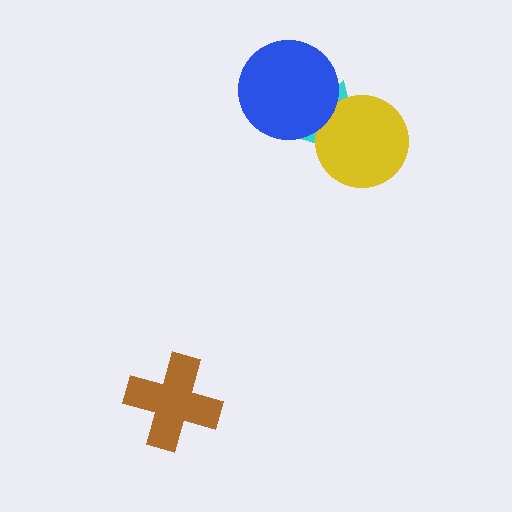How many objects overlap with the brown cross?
0 objects overlap with the brown cross.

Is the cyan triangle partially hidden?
Yes, it is partially covered by another shape.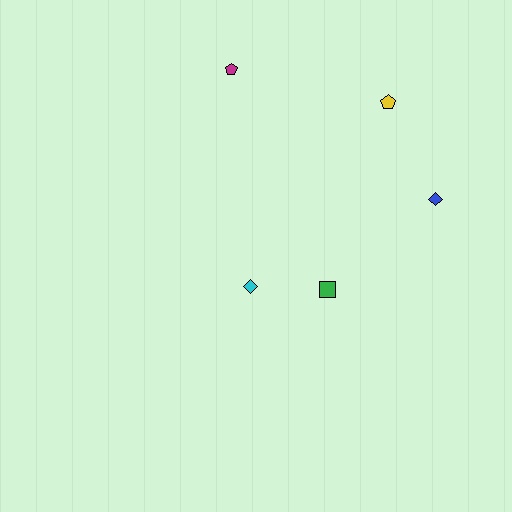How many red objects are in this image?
There are no red objects.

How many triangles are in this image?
There are no triangles.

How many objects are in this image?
There are 5 objects.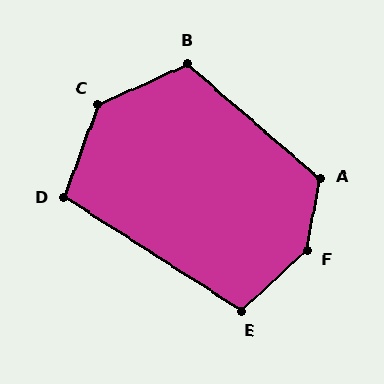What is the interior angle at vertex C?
Approximately 135 degrees (obtuse).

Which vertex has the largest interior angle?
F, at approximately 143 degrees.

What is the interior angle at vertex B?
Approximately 114 degrees (obtuse).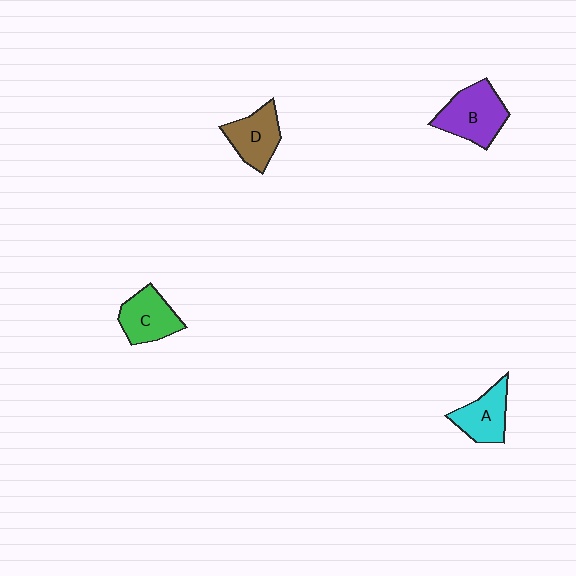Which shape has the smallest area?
Shape A (cyan).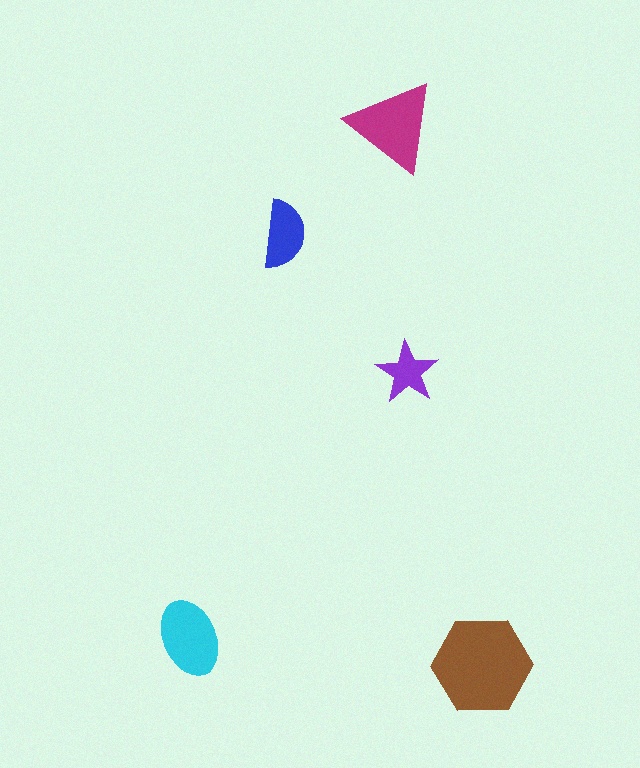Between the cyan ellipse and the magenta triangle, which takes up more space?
The magenta triangle.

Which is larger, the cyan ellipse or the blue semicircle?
The cyan ellipse.